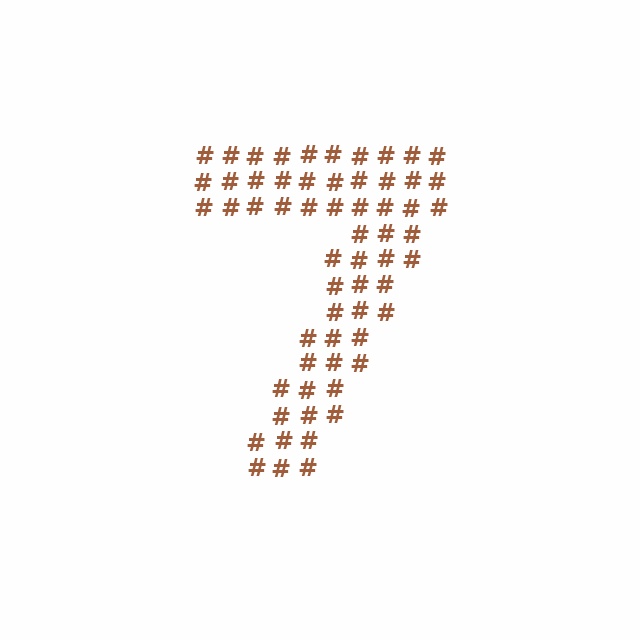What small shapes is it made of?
It is made of small hash symbols.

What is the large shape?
The large shape is the digit 7.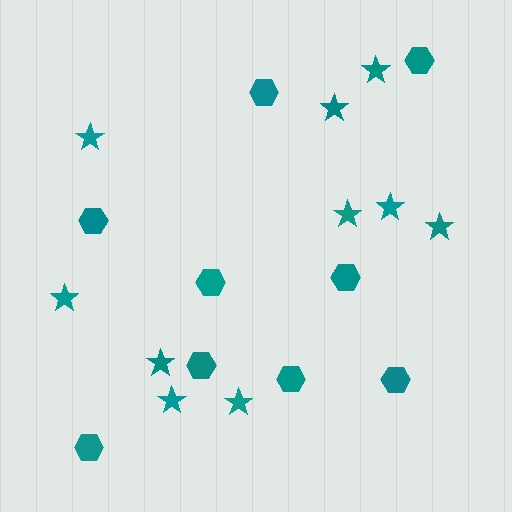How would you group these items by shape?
There are 2 groups: one group of hexagons (9) and one group of stars (10).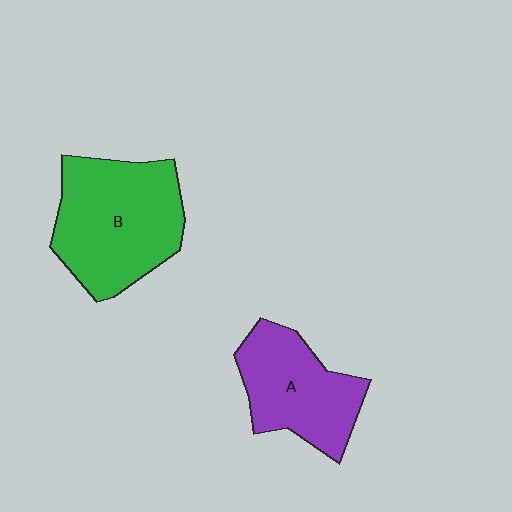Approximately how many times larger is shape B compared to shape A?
Approximately 1.3 times.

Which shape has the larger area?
Shape B (green).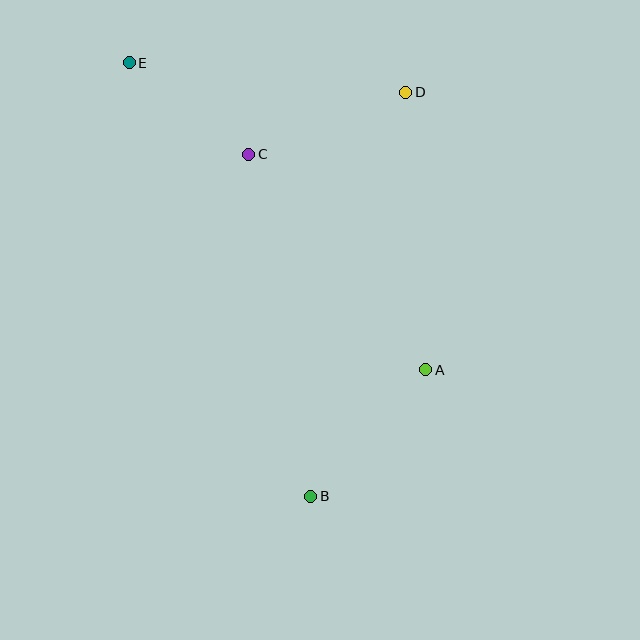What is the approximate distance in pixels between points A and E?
The distance between A and E is approximately 427 pixels.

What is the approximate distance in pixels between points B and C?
The distance between B and C is approximately 347 pixels.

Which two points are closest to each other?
Points C and E are closest to each other.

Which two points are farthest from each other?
Points B and E are farthest from each other.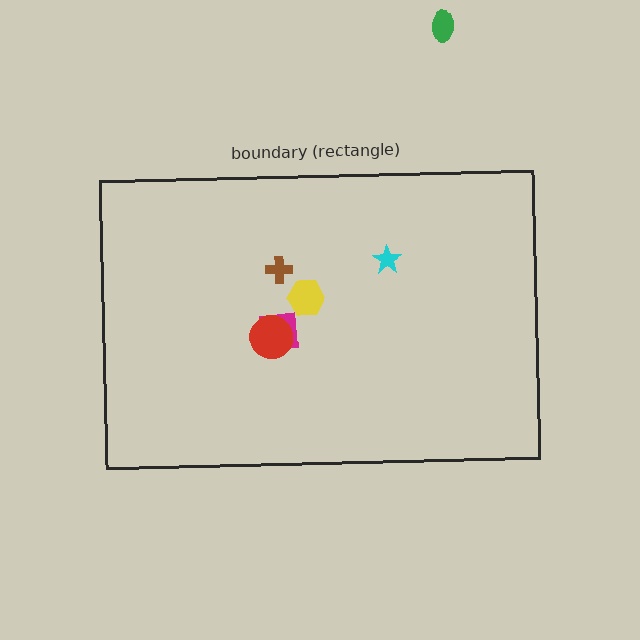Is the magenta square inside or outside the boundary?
Inside.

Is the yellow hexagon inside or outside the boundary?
Inside.